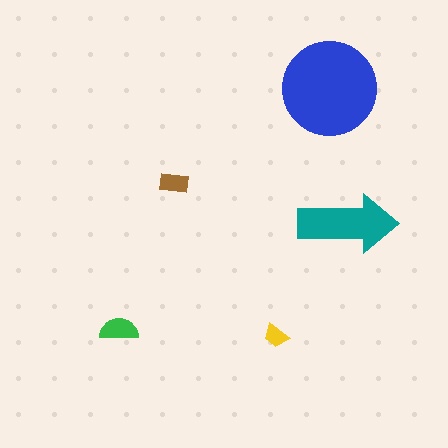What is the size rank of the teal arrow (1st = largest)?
2nd.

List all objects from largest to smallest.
The blue circle, the teal arrow, the green semicircle, the brown rectangle, the yellow trapezoid.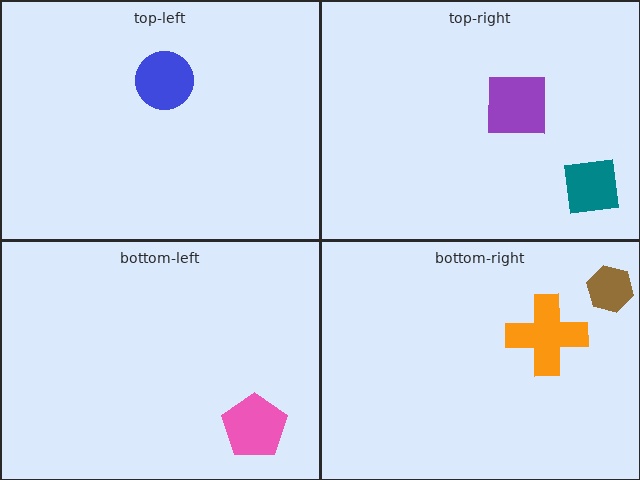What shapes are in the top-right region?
The teal square, the purple square.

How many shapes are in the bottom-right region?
2.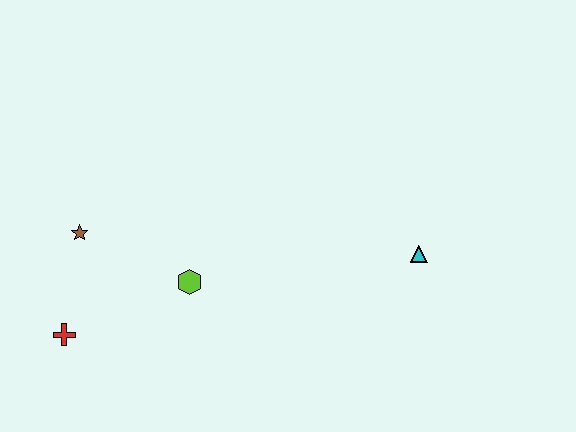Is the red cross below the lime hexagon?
Yes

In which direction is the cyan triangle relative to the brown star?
The cyan triangle is to the right of the brown star.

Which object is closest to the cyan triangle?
The lime hexagon is closest to the cyan triangle.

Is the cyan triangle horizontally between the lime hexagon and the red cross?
No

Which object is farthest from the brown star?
The cyan triangle is farthest from the brown star.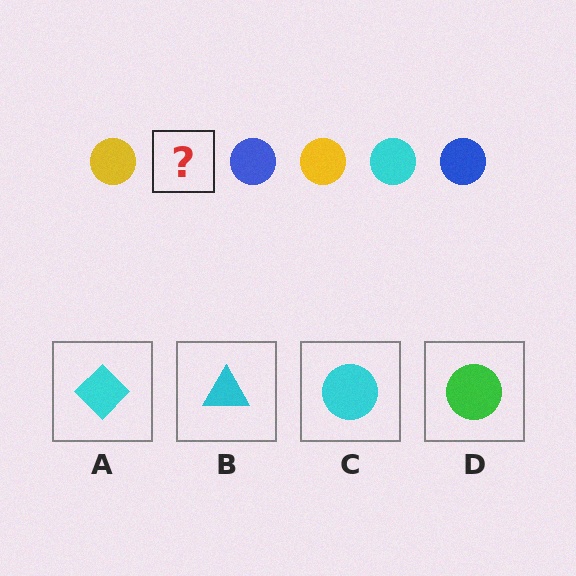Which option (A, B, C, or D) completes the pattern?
C.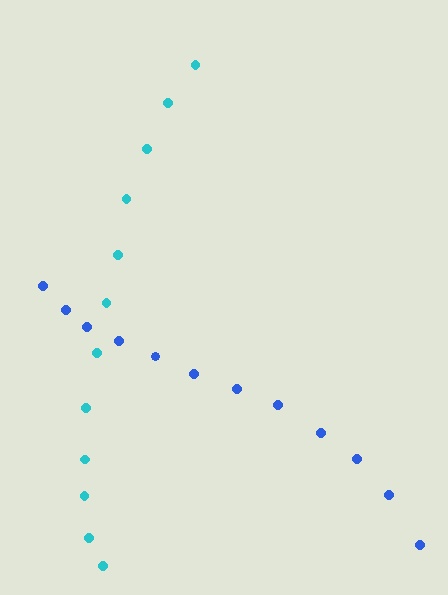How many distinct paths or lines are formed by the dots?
There are 2 distinct paths.